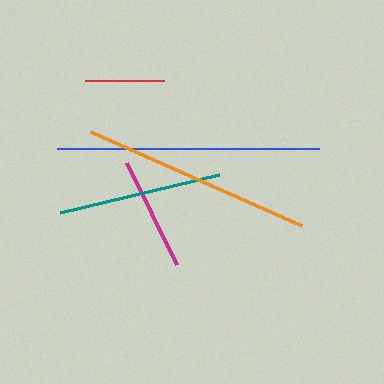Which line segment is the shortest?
The red line is the shortest at approximately 79 pixels.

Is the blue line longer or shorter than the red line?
The blue line is longer than the red line.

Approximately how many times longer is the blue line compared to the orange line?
The blue line is approximately 1.1 times the length of the orange line.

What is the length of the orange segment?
The orange segment is approximately 231 pixels long.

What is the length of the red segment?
The red segment is approximately 79 pixels long.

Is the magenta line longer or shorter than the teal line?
The teal line is longer than the magenta line.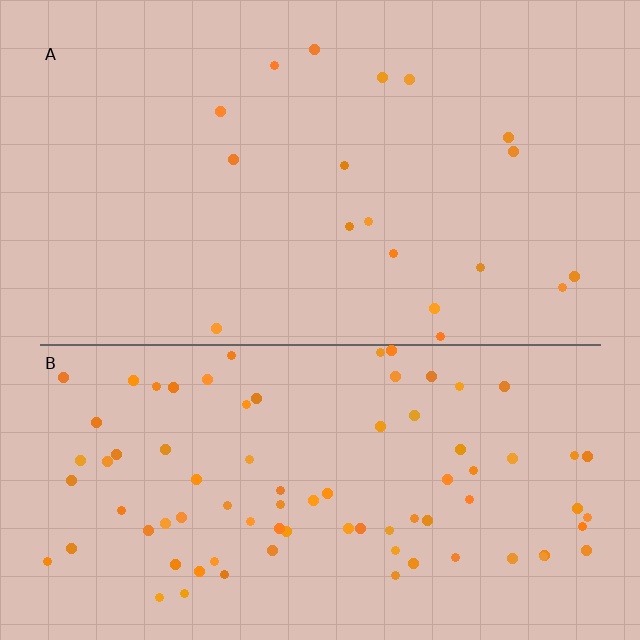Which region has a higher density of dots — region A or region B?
B (the bottom).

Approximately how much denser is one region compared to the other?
Approximately 4.5× — region B over region A.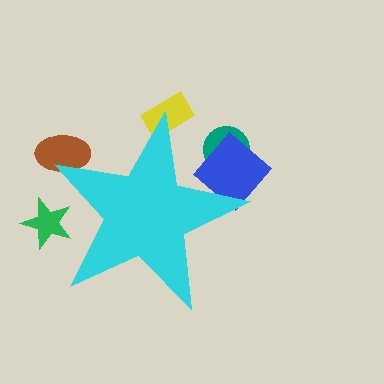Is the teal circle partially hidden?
Yes, the teal circle is partially hidden behind the cyan star.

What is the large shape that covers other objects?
A cyan star.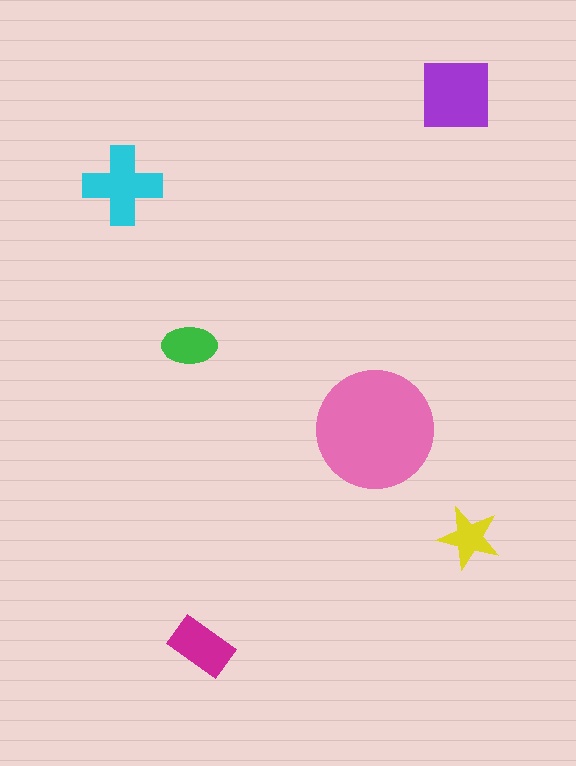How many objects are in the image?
There are 6 objects in the image.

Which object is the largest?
The pink circle.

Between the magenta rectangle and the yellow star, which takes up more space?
The magenta rectangle.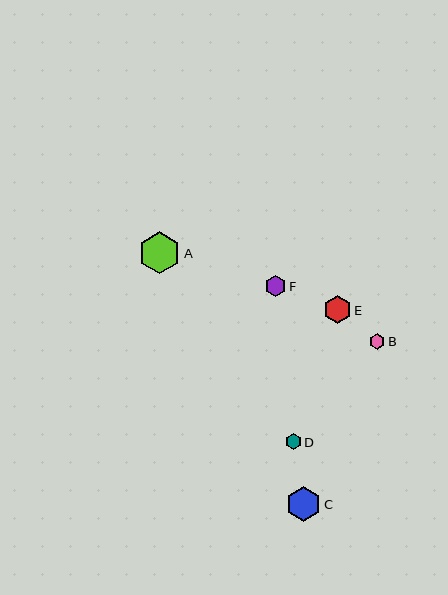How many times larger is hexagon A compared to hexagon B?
Hexagon A is approximately 2.7 times the size of hexagon B.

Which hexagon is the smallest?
Hexagon B is the smallest with a size of approximately 16 pixels.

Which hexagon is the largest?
Hexagon A is the largest with a size of approximately 42 pixels.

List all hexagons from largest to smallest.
From largest to smallest: A, C, E, F, D, B.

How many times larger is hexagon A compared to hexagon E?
Hexagon A is approximately 1.5 times the size of hexagon E.